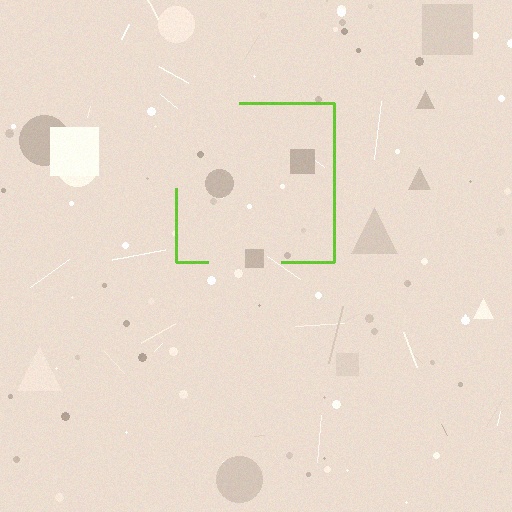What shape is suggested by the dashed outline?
The dashed outline suggests a square.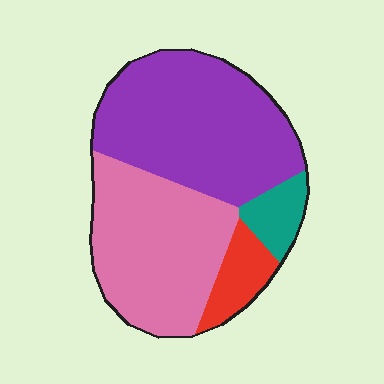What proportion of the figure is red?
Red takes up about one tenth (1/10) of the figure.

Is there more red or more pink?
Pink.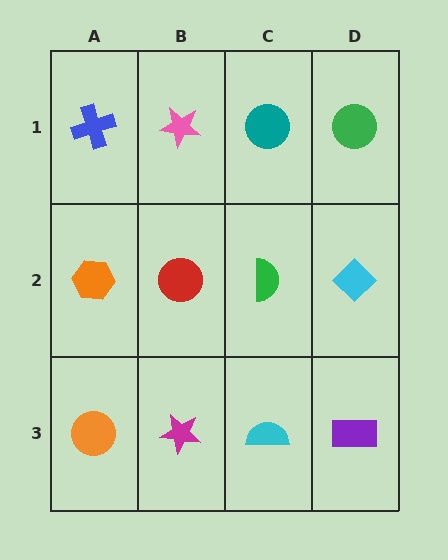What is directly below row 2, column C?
A cyan semicircle.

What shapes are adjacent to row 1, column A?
An orange hexagon (row 2, column A), a pink star (row 1, column B).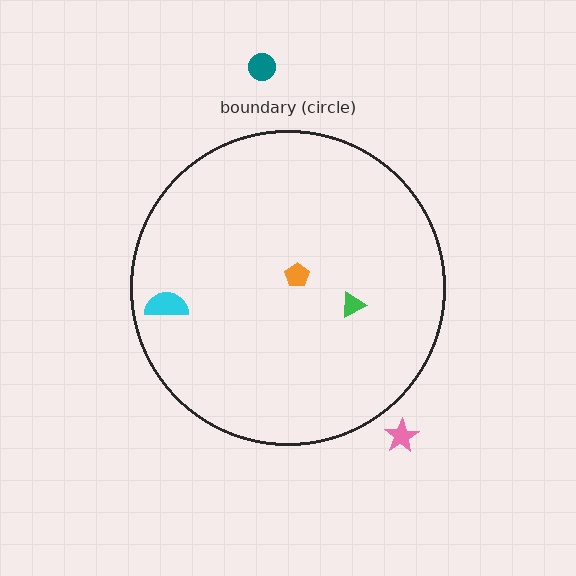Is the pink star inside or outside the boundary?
Outside.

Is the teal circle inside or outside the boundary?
Outside.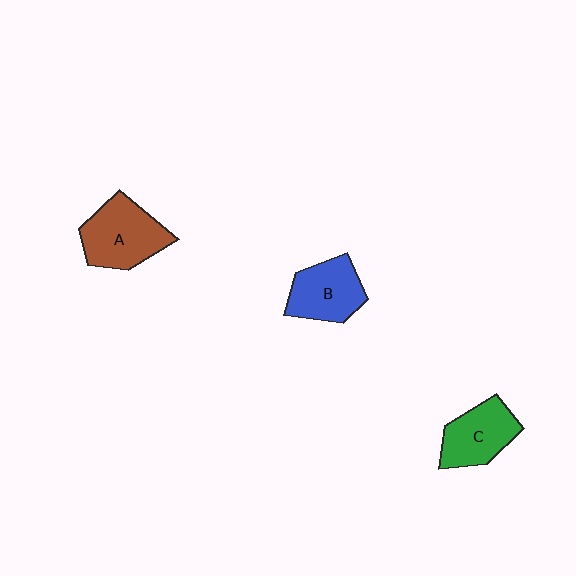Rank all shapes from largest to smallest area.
From largest to smallest: A (brown), B (blue), C (green).